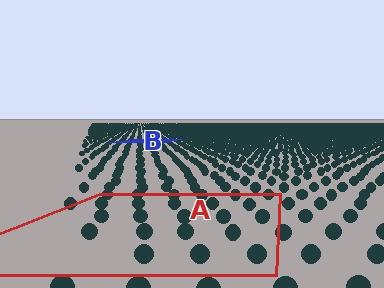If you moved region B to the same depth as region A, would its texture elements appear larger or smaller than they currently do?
They would appear larger. At a closer depth, the same texture elements are projected at a bigger on-screen size.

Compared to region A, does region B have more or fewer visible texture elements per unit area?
Region B has more texture elements per unit area — they are packed more densely because it is farther away.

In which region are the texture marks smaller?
The texture marks are smaller in region B, because it is farther away.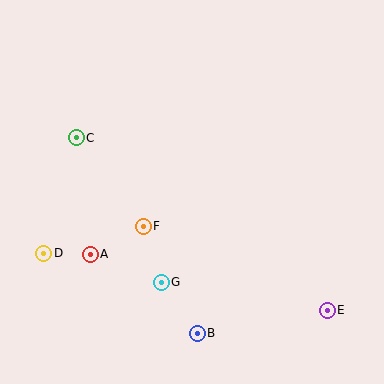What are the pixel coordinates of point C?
Point C is at (76, 138).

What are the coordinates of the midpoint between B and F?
The midpoint between B and F is at (170, 280).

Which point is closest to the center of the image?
Point F at (143, 226) is closest to the center.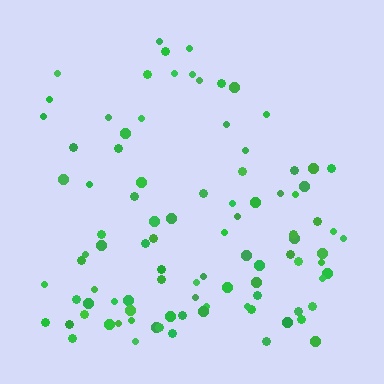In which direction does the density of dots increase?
From top to bottom, with the bottom side densest.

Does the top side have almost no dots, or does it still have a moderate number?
Still a moderate number, just noticeably fewer than the bottom.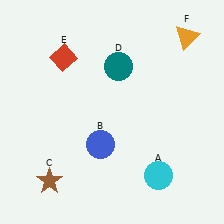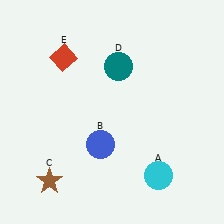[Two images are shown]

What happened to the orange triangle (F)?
The orange triangle (F) was removed in Image 2. It was in the top-right area of Image 1.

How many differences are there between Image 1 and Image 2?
There is 1 difference between the two images.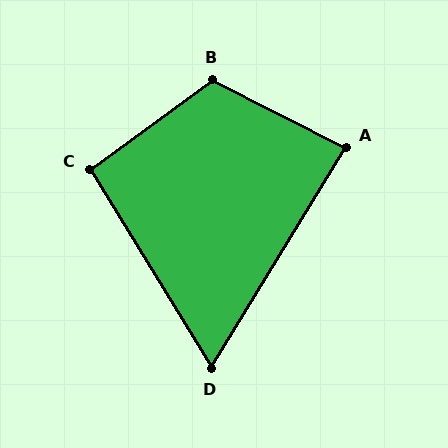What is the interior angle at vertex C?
Approximately 95 degrees (approximately right).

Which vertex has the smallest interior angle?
D, at approximately 63 degrees.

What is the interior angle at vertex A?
Approximately 85 degrees (approximately right).